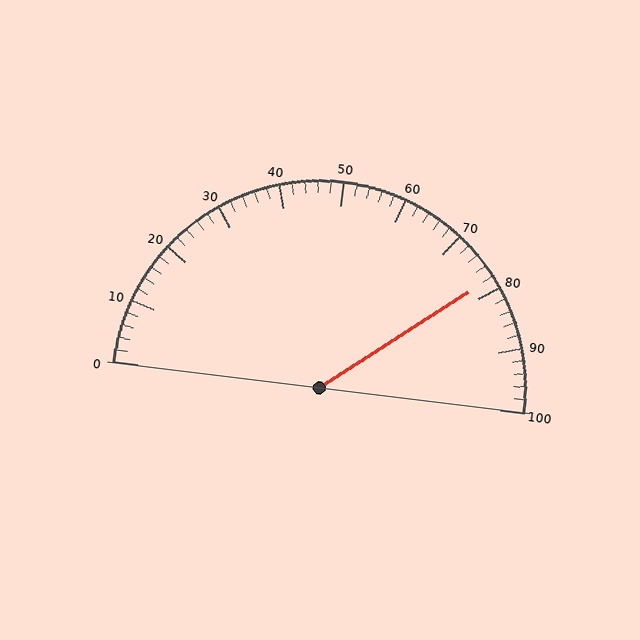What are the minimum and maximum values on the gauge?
The gauge ranges from 0 to 100.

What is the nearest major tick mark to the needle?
The nearest major tick mark is 80.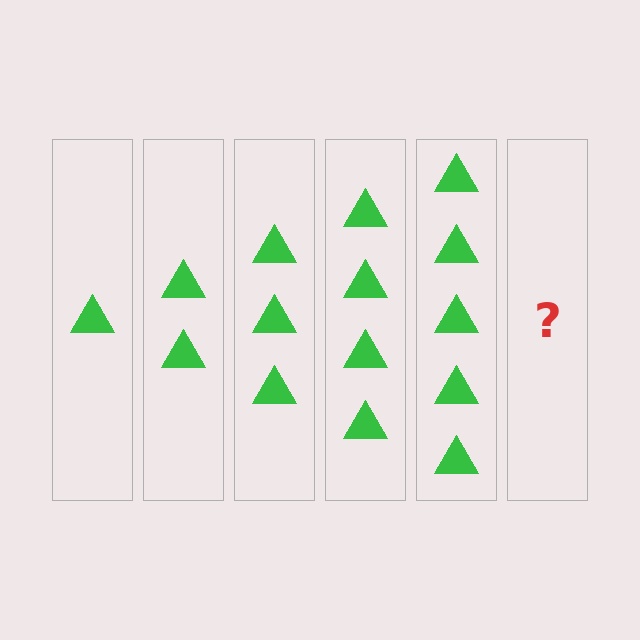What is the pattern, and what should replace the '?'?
The pattern is that each step adds one more triangle. The '?' should be 6 triangles.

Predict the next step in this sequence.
The next step is 6 triangles.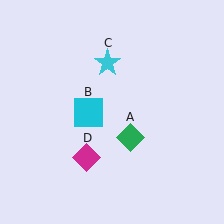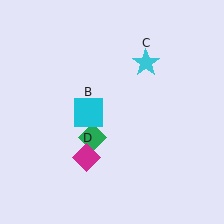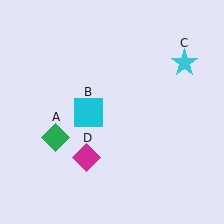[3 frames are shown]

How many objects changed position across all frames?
2 objects changed position: green diamond (object A), cyan star (object C).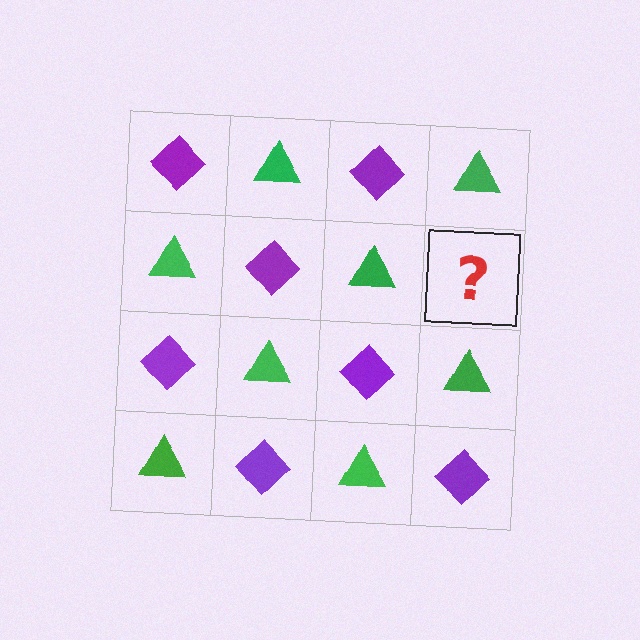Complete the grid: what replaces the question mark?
The question mark should be replaced with a purple diamond.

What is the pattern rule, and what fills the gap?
The rule is that it alternates purple diamond and green triangle in a checkerboard pattern. The gap should be filled with a purple diamond.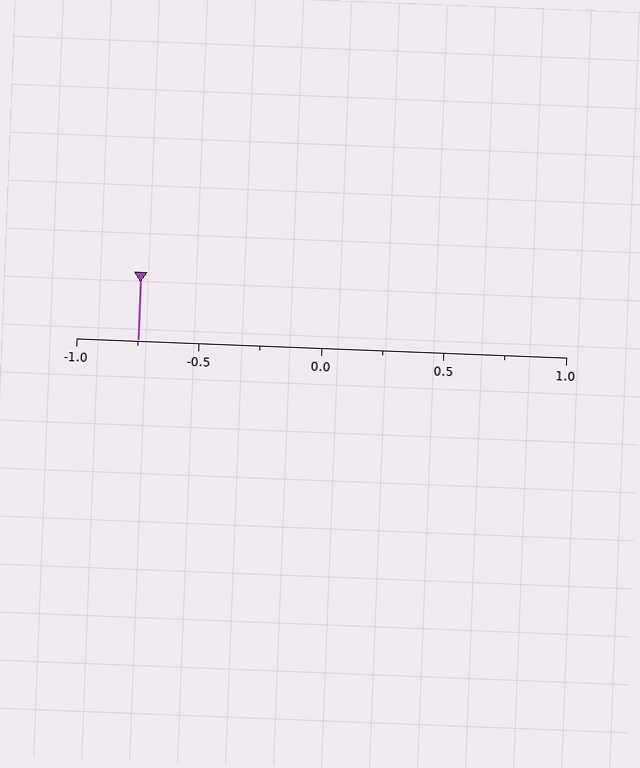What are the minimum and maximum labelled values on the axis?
The axis runs from -1.0 to 1.0.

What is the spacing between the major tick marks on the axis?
The major ticks are spaced 0.5 apart.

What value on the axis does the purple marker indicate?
The marker indicates approximately -0.75.